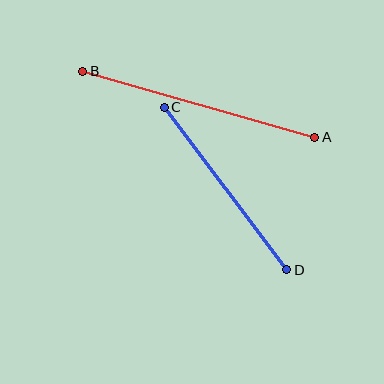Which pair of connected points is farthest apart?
Points A and B are farthest apart.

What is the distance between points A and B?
The distance is approximately 241 pixels.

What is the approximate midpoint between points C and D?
The midpoint is at approximately (225, 189) pixels.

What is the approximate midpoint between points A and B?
The midpoint is at approximately (199, 104) pixels.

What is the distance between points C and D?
The distance is approximately 203 pixels.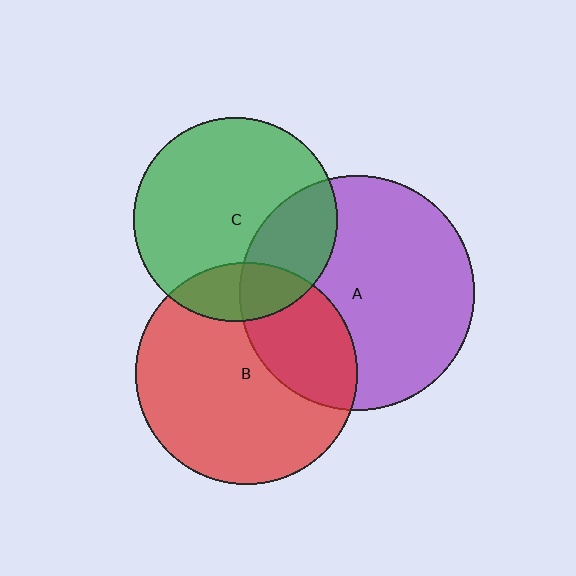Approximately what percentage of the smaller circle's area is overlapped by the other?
Approximately 20%.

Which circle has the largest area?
Circle A (purple).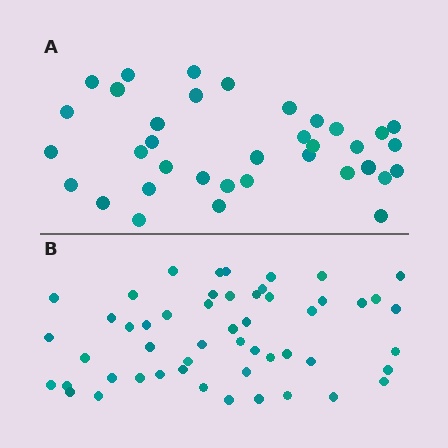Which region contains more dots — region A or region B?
Region B (the bottom region) has more dots.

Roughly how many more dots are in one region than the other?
Region B has approximately 15 more dots than region A.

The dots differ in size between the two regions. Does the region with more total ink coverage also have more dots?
No. Region A has more total ink coverage because its dots are larger, but region B actually contains more individual dots. Total area can be misleading — the number of items is what matters here.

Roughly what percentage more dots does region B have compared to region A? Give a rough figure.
About 45% more.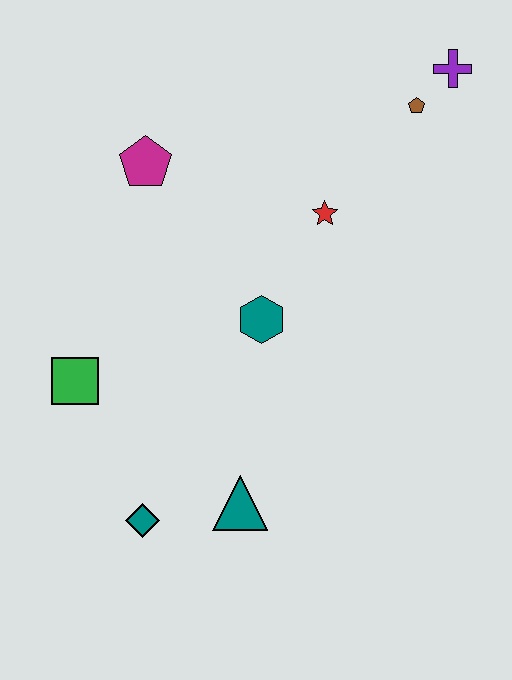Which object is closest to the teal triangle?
The teal diamond is closest to the teal triangle.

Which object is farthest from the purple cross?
The teal diamond is farthest from the purple cross.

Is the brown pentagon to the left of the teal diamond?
No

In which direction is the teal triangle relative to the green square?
The teal triangle is to the right of the green square.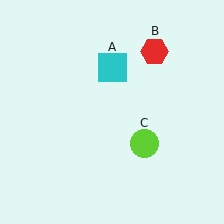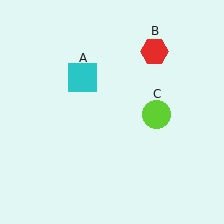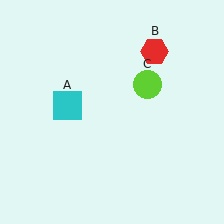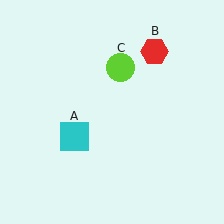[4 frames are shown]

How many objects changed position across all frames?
2 objects changed position: cyan square (object A), lime circle (object C).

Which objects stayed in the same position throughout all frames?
Red hexagon (object B) remained stationary.